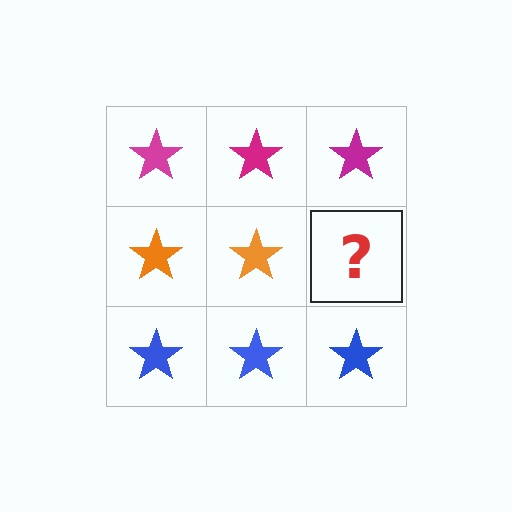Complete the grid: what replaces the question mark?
The question mark should be replaced with an orange star.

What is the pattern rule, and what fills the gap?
The rule is that each row has a consistent color. The gap should be filled with an orange star.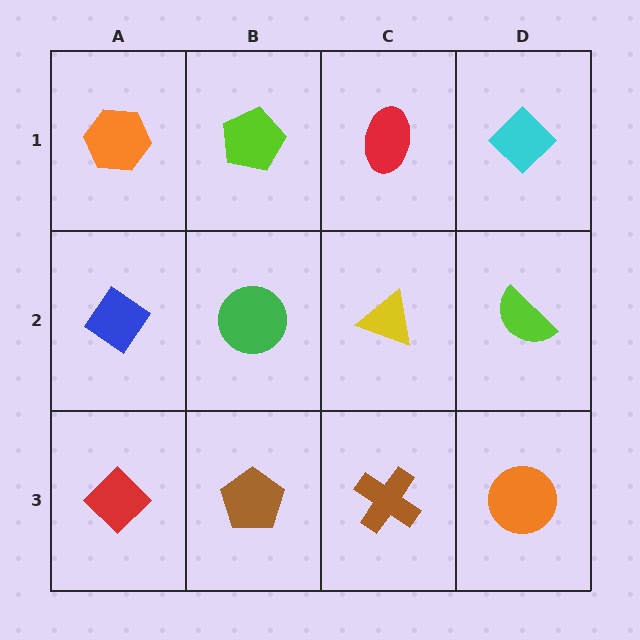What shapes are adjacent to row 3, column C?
A yellow triangle (row 2, column C), a brown pentagon (row 3, column B), an orange circle (row 3, column D).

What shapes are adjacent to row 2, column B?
A lime pentagon (row 1, column B), a brown pentagon (row 3, column B), a blue diamond (row 2, column A), a yellow triangle (row 2, column C).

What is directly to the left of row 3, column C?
A brown pentagon.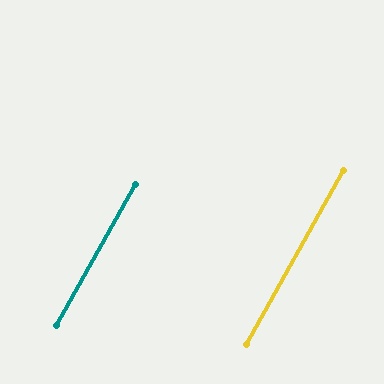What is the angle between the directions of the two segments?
Approximately 0 degrees.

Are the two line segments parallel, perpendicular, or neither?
Parallel — their directions differ by only 0.0°.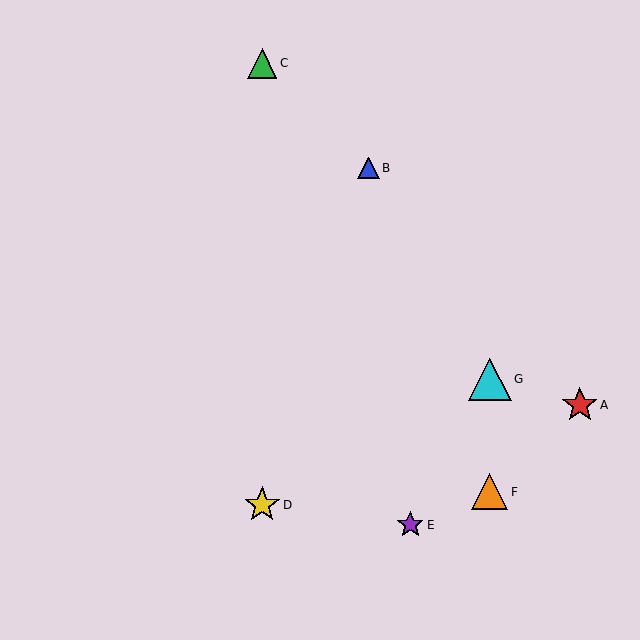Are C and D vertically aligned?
Yes, both are at x≈262.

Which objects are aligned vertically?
Objects C, D are aligned vertically.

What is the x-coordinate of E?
Object E is at x≈410.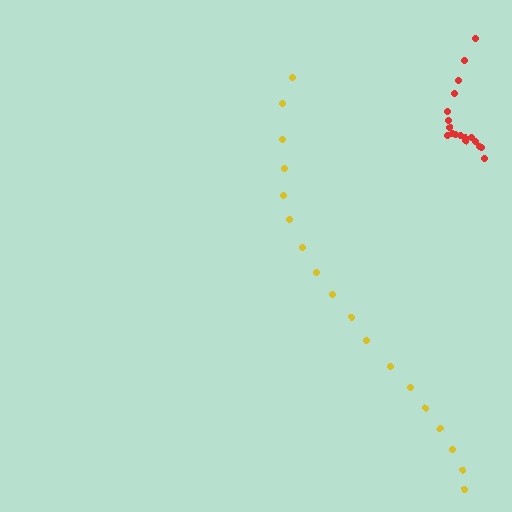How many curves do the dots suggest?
There are 2 distinct paths.